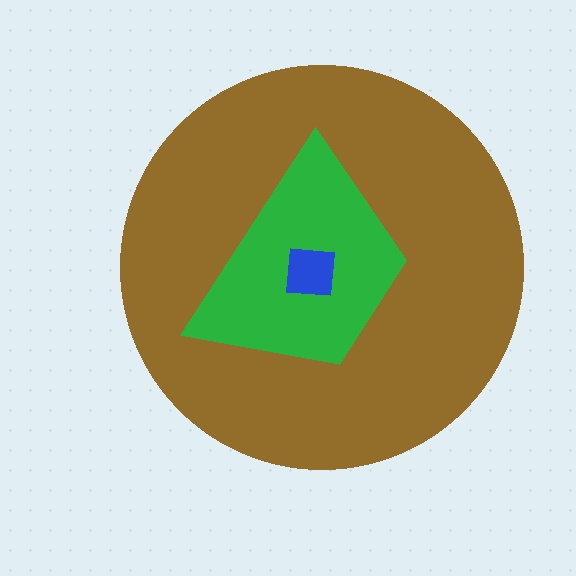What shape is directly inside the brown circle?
The green trapezoid.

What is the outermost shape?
The brown circle.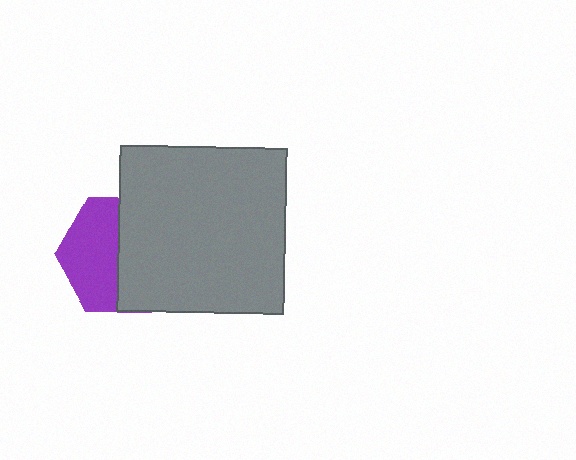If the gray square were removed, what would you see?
You would see the complete purple hexagon.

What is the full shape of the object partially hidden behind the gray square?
The partially hidden object is a purple hexagon.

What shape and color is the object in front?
The object in front is a gray square.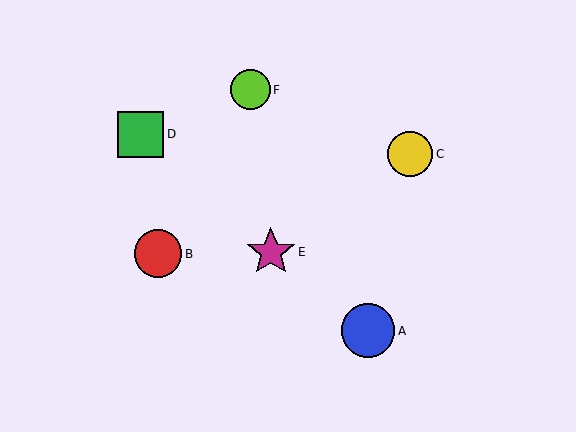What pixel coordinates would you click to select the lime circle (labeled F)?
Click at (250, 90) to select the lime circle F.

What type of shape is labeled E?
Shape E is a magenta star.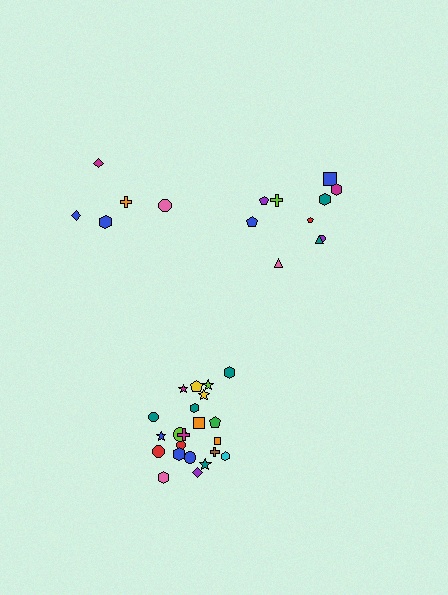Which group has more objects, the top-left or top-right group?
The top-right group.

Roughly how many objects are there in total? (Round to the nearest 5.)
Roughly 35 objects in total.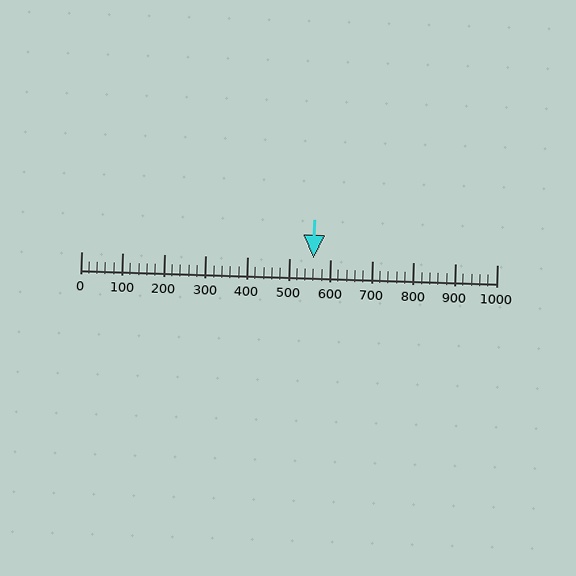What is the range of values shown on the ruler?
The ruler shows values from 0 to 1000.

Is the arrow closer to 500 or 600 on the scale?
The arrow is closer to 600.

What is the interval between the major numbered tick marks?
The major tick marks are spaced 100 units apart.